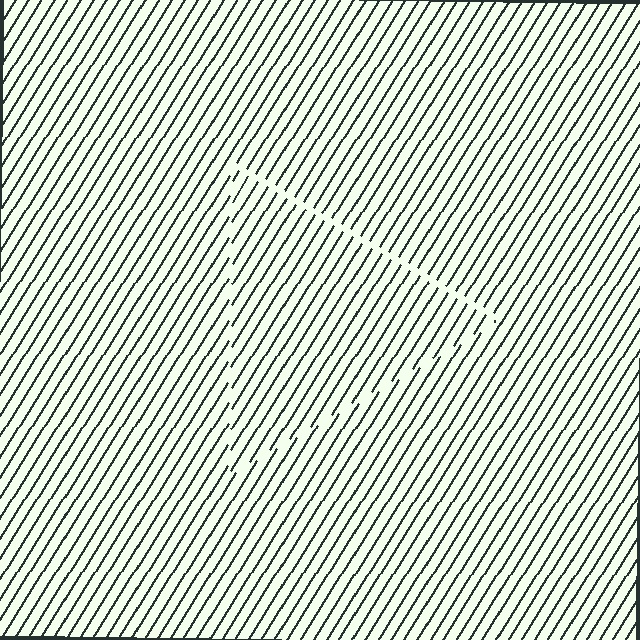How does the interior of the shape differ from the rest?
The interior of the shape contains the same grating, shifted by half a period — the contour is defined by the phase discontinuity where line-ends from the inner and outer gratings abut.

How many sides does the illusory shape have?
3 sides — the line-ends trace a triangle.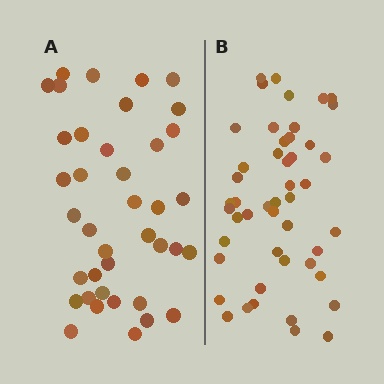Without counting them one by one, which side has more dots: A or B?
Region B (the right region) has more dots.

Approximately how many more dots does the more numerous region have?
Region B has roughly 8 or so more dots than region A.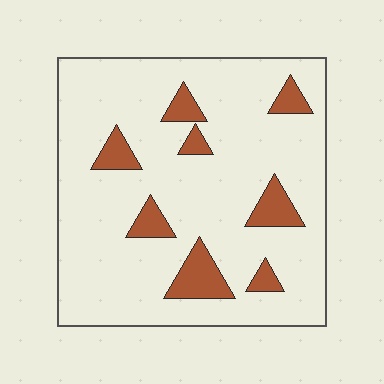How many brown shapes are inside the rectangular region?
8.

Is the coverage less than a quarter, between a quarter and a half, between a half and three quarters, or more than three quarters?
Less than a quarter.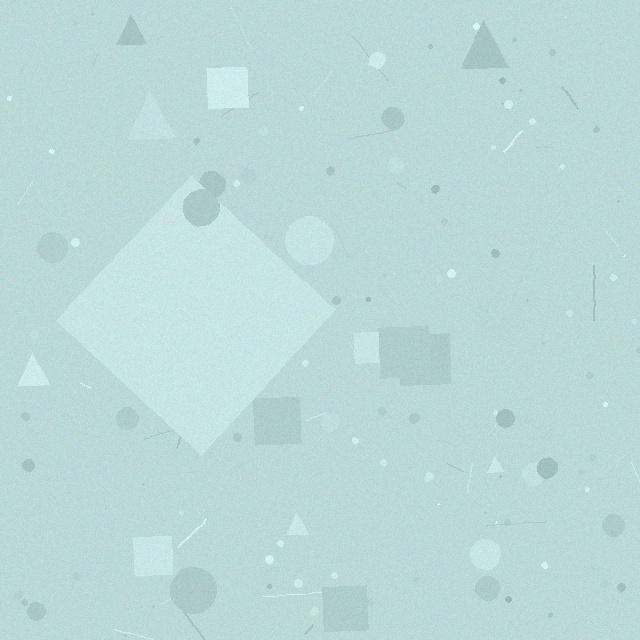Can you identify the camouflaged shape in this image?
The camouflaged shape is a diamond.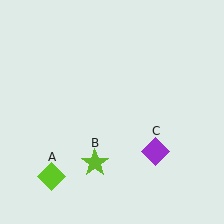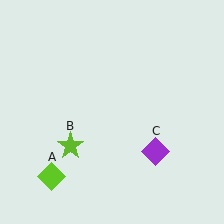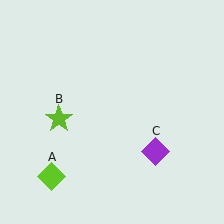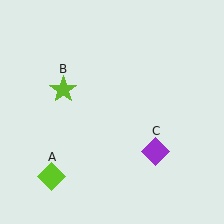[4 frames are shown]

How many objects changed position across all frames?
1 object changed position: lime star (object B).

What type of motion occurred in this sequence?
The lime star (object B) rotated clockwise around the center of the scene.